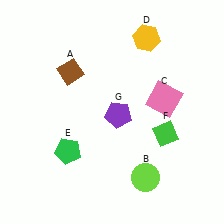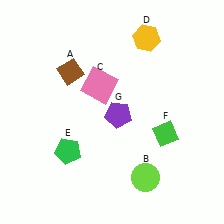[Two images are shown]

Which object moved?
The pink square (C) moved left.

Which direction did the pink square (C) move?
The pink square (C) moved left.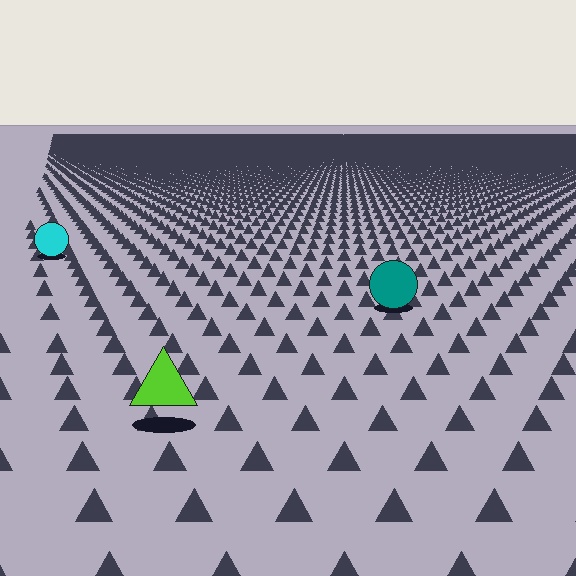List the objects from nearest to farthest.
From nearest to farthest: the lime triangle, the teal circle, the cyan circle.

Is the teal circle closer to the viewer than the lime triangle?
No. The lime triangle is closer — you can tell from the texture gradient: the ground texture is coarser near it.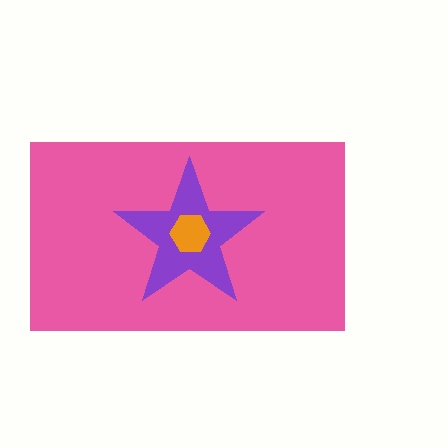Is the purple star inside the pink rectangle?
Yes.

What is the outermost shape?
The pink rectangle.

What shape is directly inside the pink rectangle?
The purple star.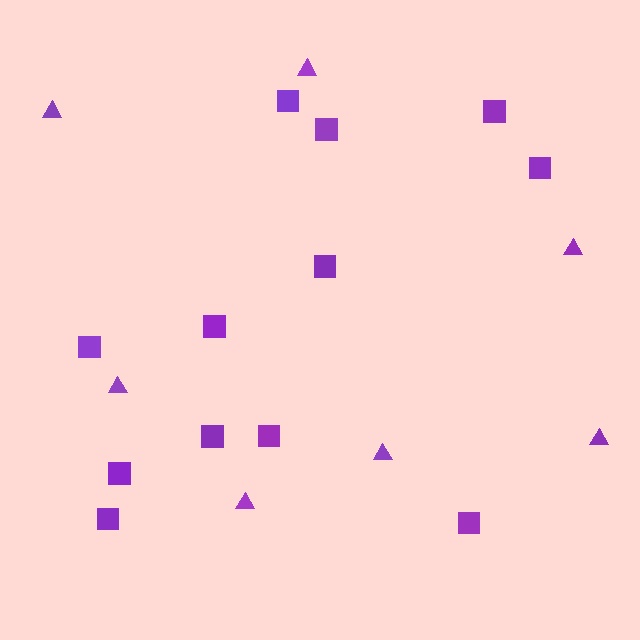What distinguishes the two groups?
There are 2 groups: one group of squares (12) and one group of triangles (7).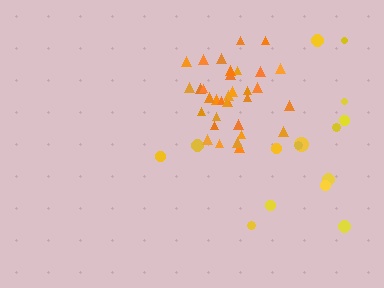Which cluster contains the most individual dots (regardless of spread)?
Orange (34).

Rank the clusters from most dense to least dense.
orange, yellow.